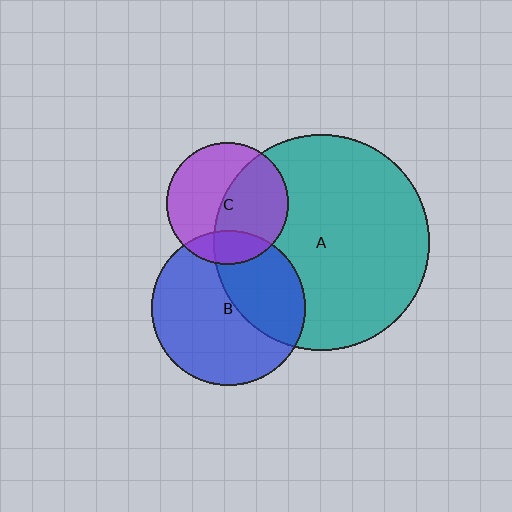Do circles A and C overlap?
Yes.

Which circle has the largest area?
Circle A (teal).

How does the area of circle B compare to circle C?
Approximately 1.6 times.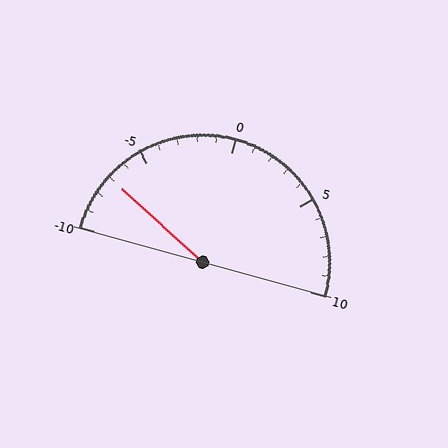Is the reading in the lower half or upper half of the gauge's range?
The reading is in the lower half of the range (-10 to 10).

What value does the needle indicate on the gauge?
The needle indicates approximately -7.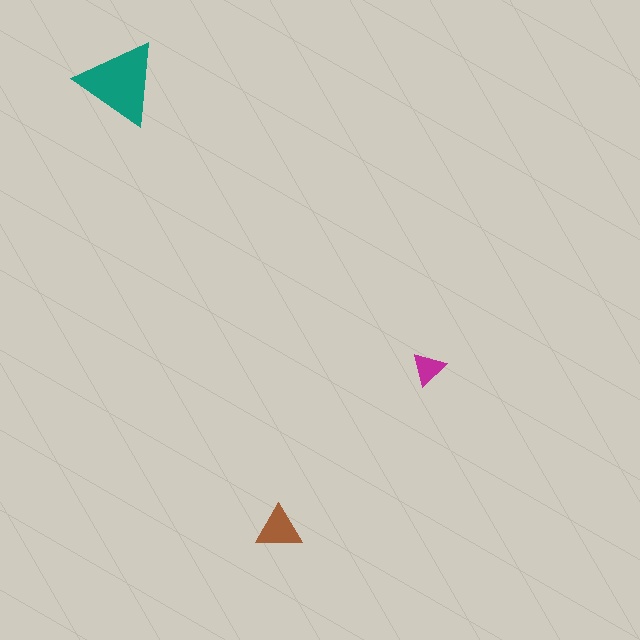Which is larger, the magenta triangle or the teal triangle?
The teal one.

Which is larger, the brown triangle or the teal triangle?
The teal one.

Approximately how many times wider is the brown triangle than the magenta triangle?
About 1.5 times wider.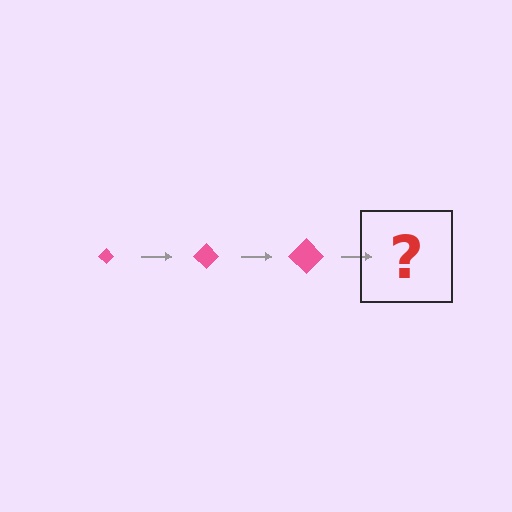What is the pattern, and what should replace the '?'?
The pattern is that the diamond gets progressively larger each step. The '?' should be a pink diamond, larger than the previous one.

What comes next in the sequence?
The next element should be a pink diamond, larger than the previous one.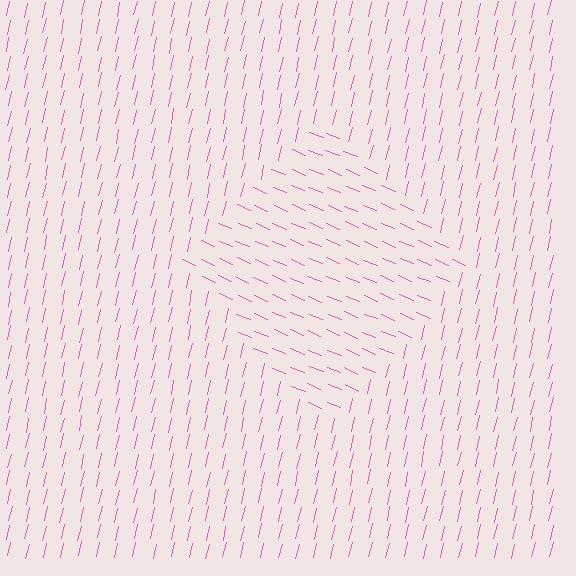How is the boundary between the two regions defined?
The boundary is defined purely by a change in line orientation (approximately 80 degrees difference). All lines are the same color and thickness.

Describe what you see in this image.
The image is filled with small pink line segments. A diamond region in the image has lines oriented differently from the surrounding lines, creating a visible texture boundary.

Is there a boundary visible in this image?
Yes, there is a texture boundary formed by a change in line orientation.